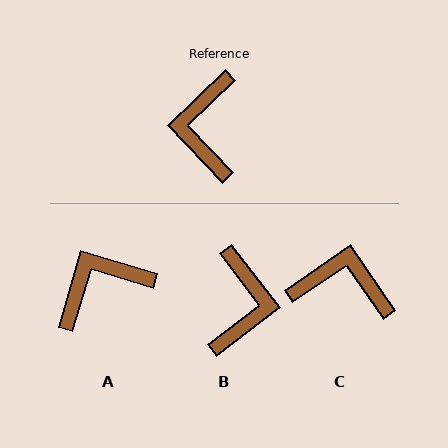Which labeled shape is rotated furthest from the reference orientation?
B, about 174 degrees away.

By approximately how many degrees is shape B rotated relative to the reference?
Approximately 174 degrees counter-clockwise.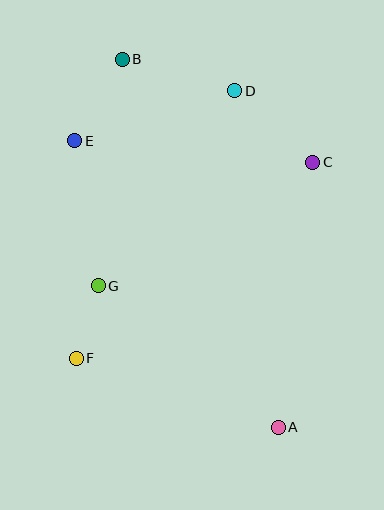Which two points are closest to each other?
Points F and G are closest to each other.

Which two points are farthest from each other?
Points A and B are farthest from each other.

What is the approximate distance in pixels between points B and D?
The distance between B and D is approximately 117 pixels.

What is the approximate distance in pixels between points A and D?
The distance between A and D is approximately 339 pixels.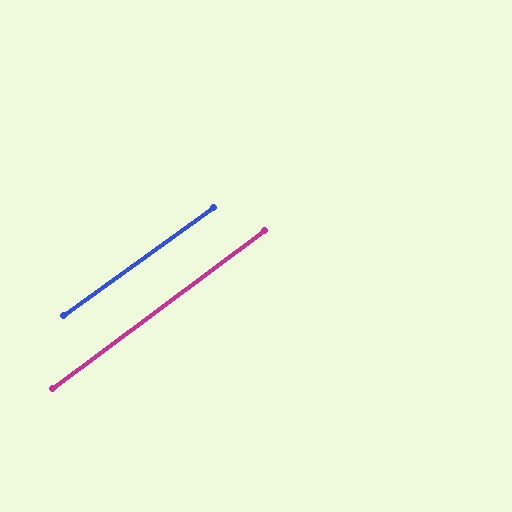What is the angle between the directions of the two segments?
Approximately 1 degree.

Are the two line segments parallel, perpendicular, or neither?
Parallel — their directions differ by only 1.1°.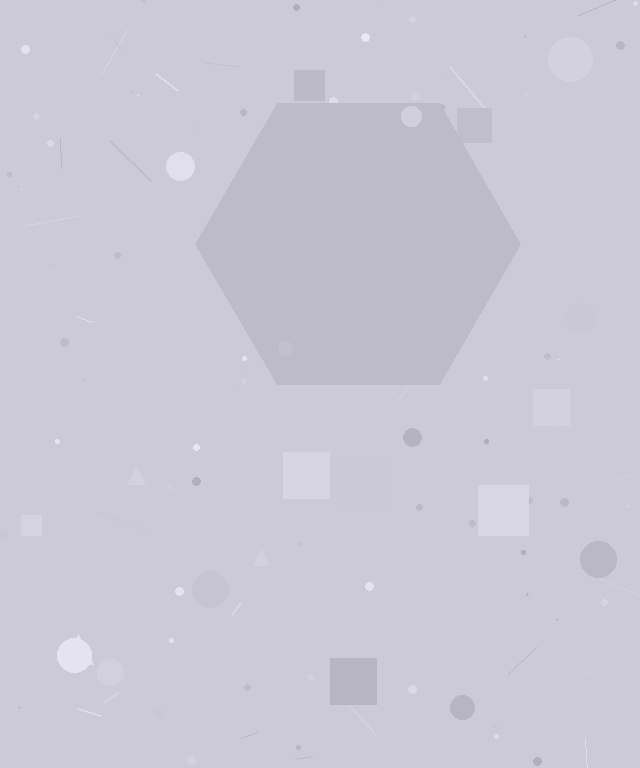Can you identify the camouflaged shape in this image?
The camouflaged shape is a hexagon.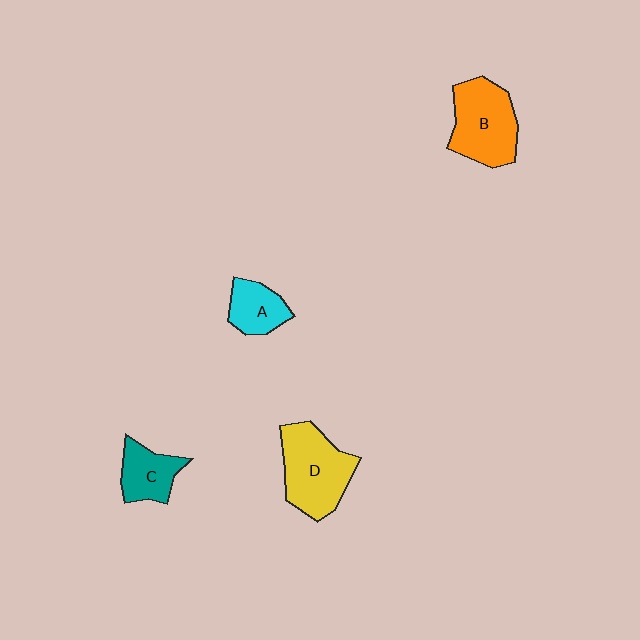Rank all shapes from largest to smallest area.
From largest to smallest: D (yellow), B (orange), C (teal), A (cyan).